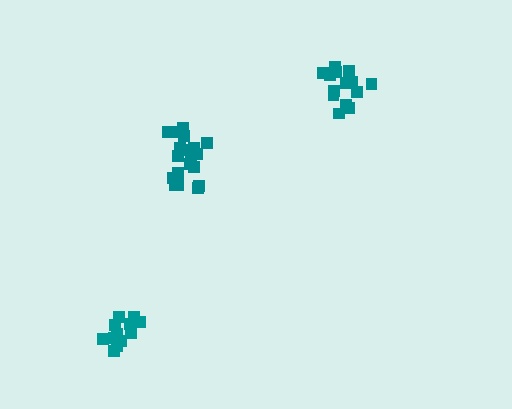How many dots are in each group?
Group 1: 13 dots, Group 2: 19 dots, Group 3: 14 dots (46 total).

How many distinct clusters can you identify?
There are 3 distinct clusters.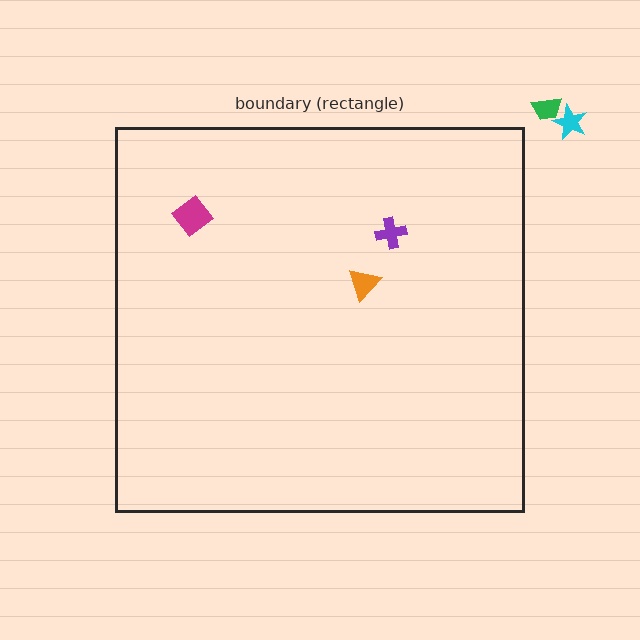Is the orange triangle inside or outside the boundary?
Inside.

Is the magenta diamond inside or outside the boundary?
Inside.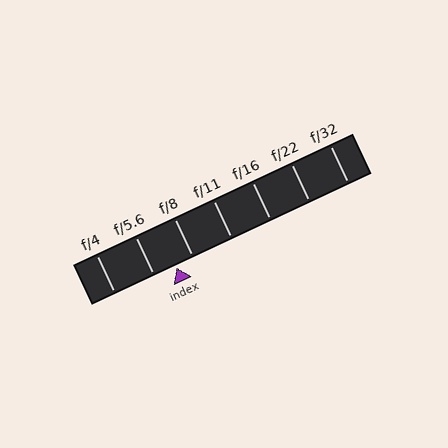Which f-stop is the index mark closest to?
The index mark is closest to f/8.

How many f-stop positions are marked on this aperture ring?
There are 7 f-stop positions marked.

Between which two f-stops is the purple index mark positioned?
The index mark is between f/5.6 and f/8.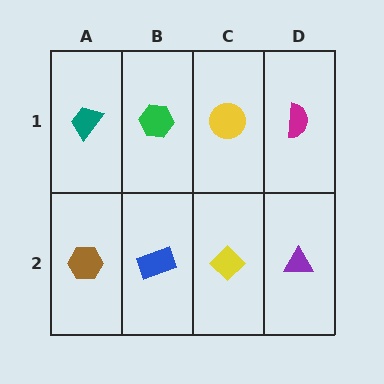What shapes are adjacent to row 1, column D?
A purple triangle (row 2, column D), a yellow circle (row 1, column C).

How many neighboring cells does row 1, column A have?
2.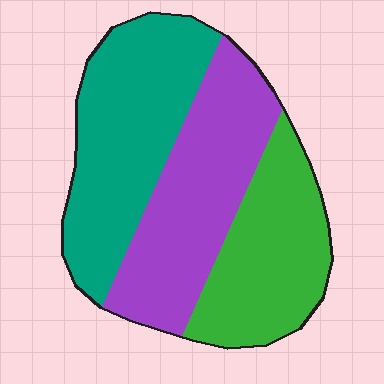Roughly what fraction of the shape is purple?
Purple takes up between a third and a half of the shape.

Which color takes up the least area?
Green, at roughly 30%.